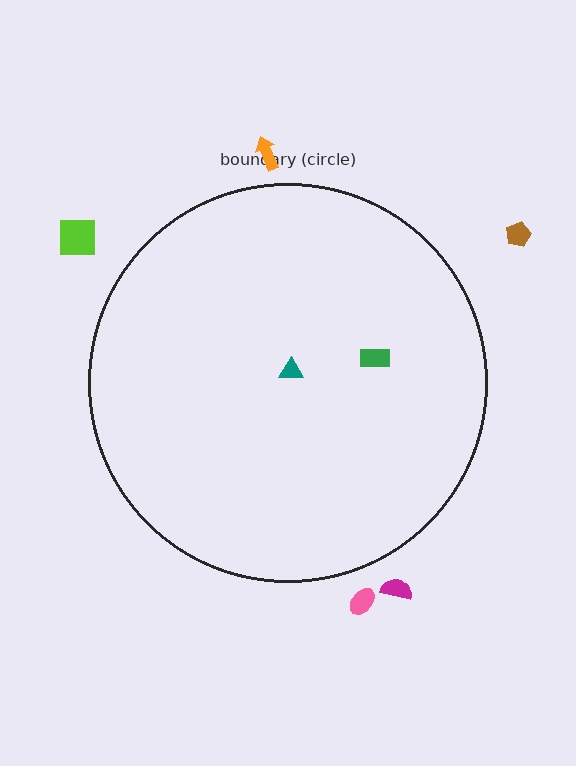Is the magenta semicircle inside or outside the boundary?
Outside.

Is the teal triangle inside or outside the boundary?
Inside.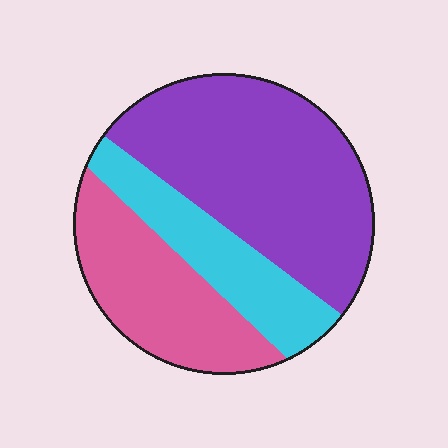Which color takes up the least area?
Cyan, at roughly 20%.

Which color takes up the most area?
Purple, at roughly 50%.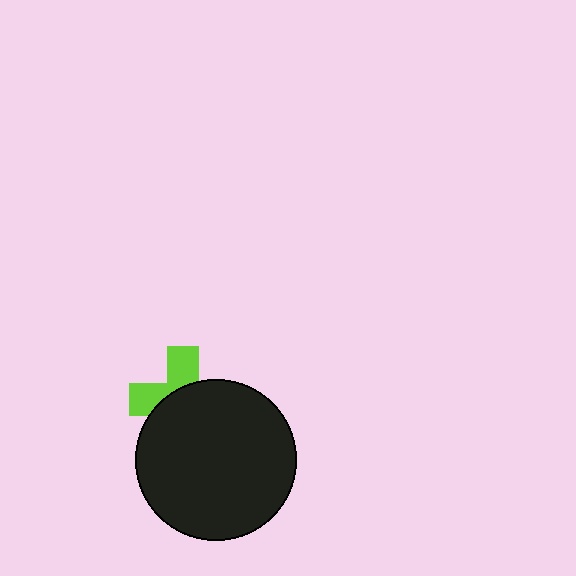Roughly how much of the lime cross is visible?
A small part of it is visible (roughly 39%).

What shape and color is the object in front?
The object in front is a black circle.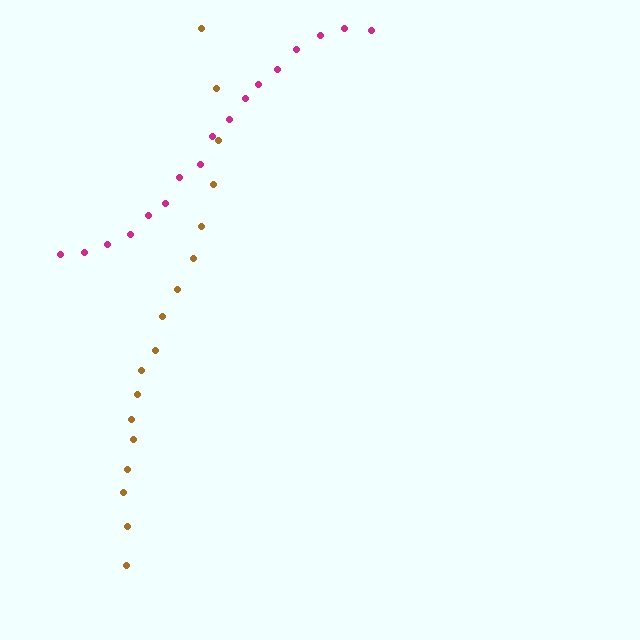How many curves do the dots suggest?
There are 2 distinct paths.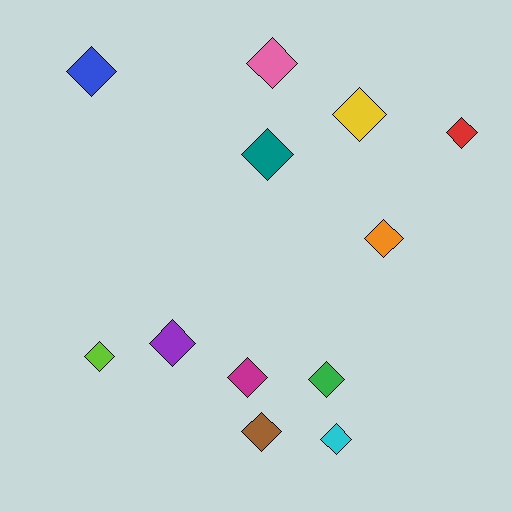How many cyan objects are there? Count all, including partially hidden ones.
There is 1 cyan object.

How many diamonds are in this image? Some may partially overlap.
There are 12 diamonds.